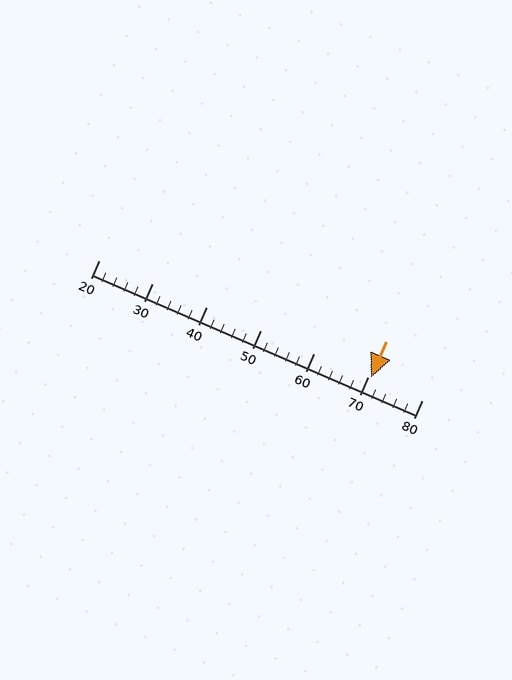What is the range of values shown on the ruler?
The ruler shows values from 20 to 80.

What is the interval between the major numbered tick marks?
The major tick marks are spaced 10 units apart.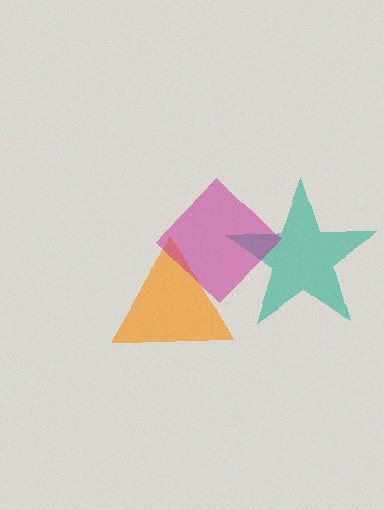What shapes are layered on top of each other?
The layered shapes are: an orange triangle, a teal star, a magenta diamond.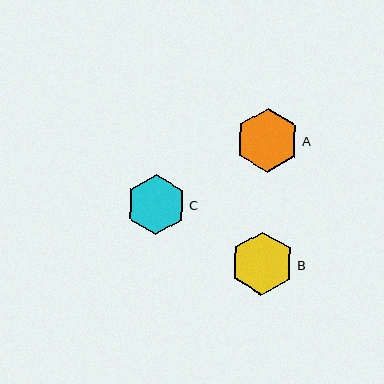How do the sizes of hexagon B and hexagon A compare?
Hexagon B and hexagon A are approximately the same size.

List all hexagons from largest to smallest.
From largest to smallest: B, A, C.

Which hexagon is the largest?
Hexagon B is the largest with a size of approximately 63 pixels.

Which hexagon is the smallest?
Hexagon C is the smallest with a size of approximately 60 pixels.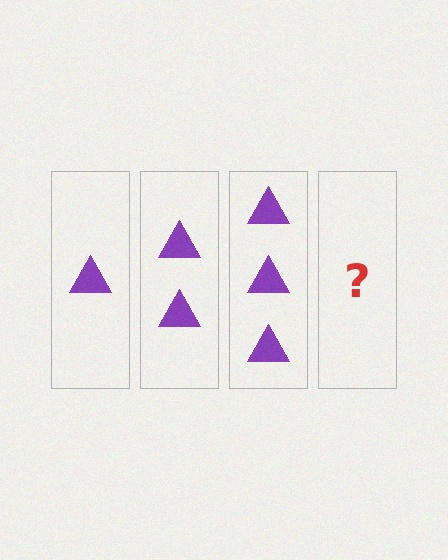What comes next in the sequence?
The next element should be 4 triangles.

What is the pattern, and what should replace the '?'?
The pattern is that each step adds one more triangle. The '?' should be 4 triangles.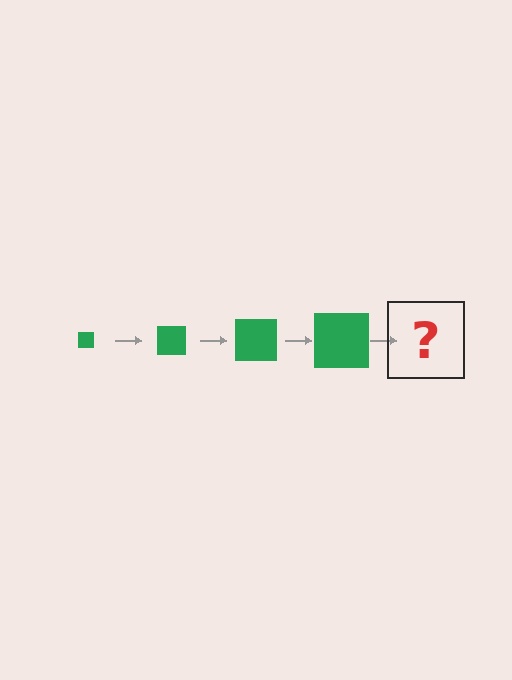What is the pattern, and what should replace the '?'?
The pattern is that the square gets progressively larger each step. The '?' should be a green square, larger than the previous one.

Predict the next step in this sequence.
The next step is a green square, larger than the previous one.